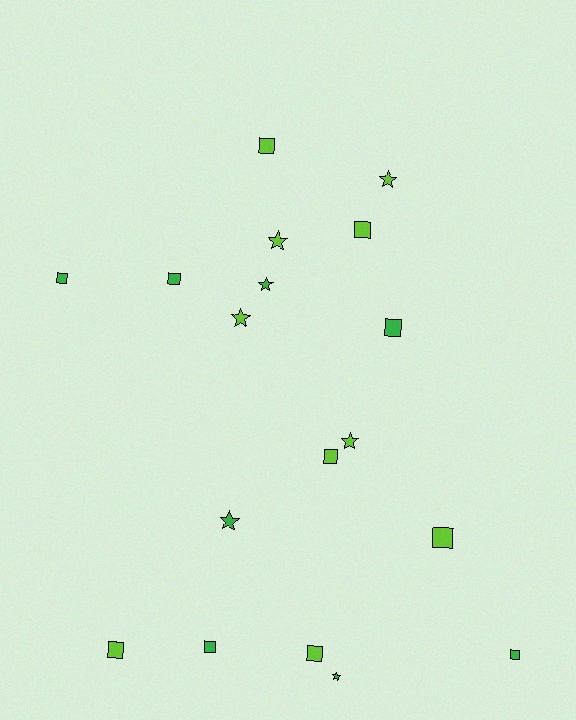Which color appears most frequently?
Lime, with 10 objects.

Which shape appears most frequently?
Square, with 11 objects.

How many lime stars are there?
There are 4 lime stars.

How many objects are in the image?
There are 18 objects.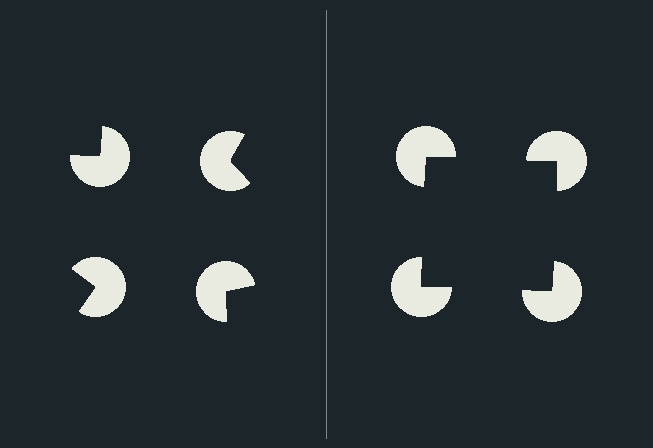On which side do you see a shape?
An illusory square appears on the right side. On the left side the wedge cuts are rotated, so no coherent shape forms.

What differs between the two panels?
The pac-man discs are positioned identically on both sides; only the wedge orientations differ. On the right they align to a square; on the left they are misaligned.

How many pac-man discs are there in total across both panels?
8 — 4 on each side.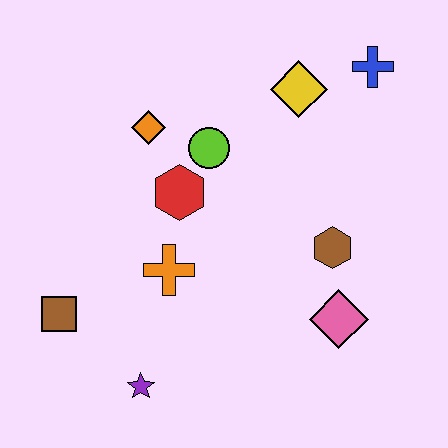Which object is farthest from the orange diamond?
The pink diamond is farthest from the orange diamond.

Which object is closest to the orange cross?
The red hexagon is closest to the orange cross.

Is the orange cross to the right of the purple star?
Yes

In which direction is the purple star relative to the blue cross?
The purple star is below the blue cross.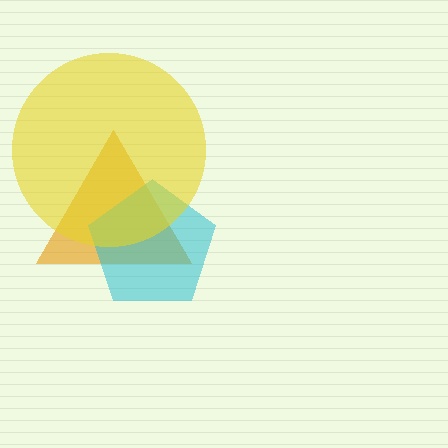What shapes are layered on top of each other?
The layered shapes are: an orange triangle, a cyan pentagon, a yellow circle.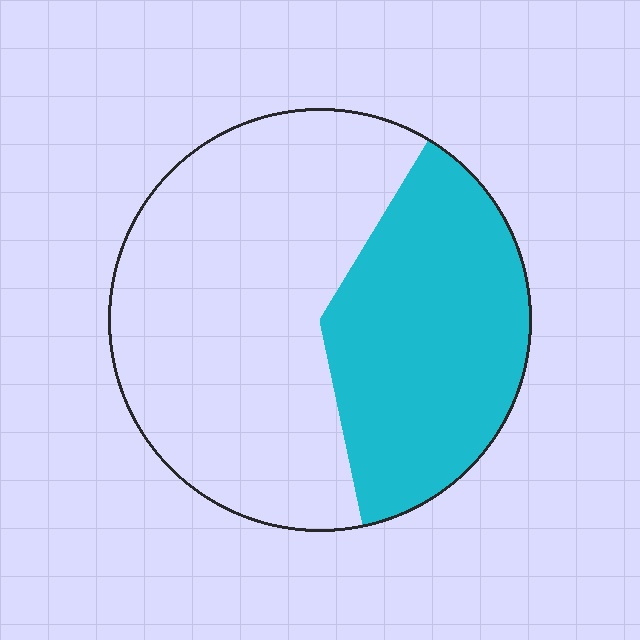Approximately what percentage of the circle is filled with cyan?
Approximately 40%.